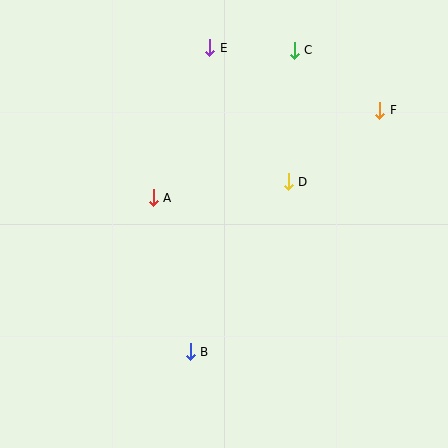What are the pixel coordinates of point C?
Point C is at (294, 50).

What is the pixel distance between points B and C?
The distance between B and C is 319 pixels.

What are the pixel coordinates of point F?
Point F is at (380, 110).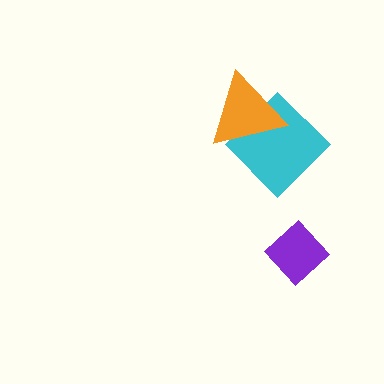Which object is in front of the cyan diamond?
The orange triangle is in front of the cyan diamond.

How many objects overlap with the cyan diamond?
1 object overlaps with the cyan diamond.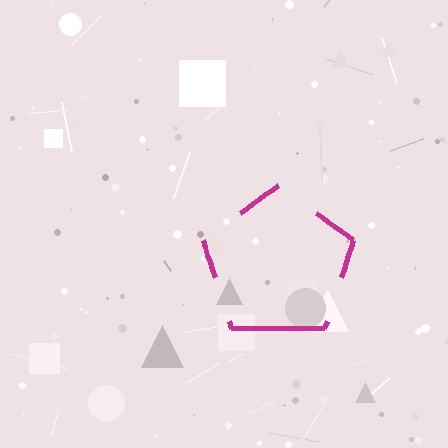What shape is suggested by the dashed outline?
The dashed outline suggests a pentagon.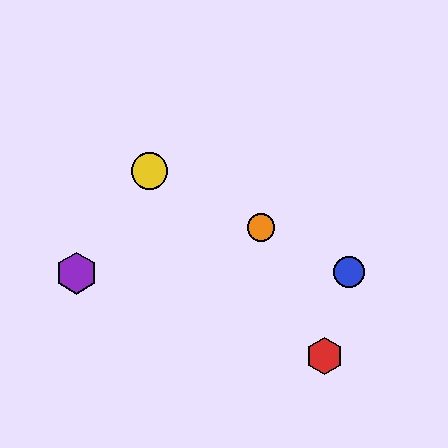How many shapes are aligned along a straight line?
4 shapes (the blue circle, the green circle, the yellow circle, the orange circle) are aligned along a straight line.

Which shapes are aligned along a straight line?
The blue circle, the green circle, the yellow circle, the orange circle are aligned along a straight line.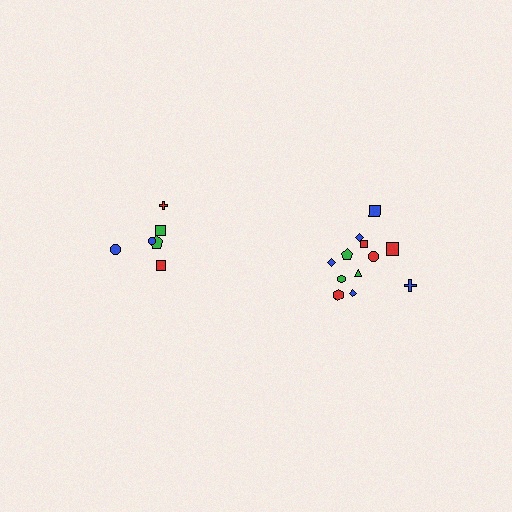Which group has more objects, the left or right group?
The right group.